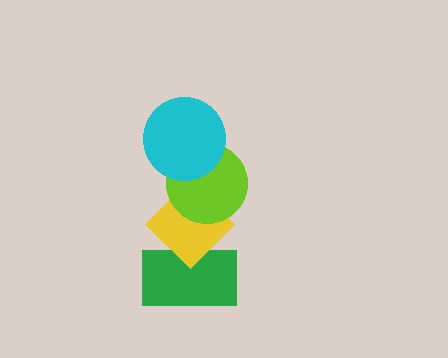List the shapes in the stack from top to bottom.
From top to bottom: the cyan circle, the lime circle, the yellow diamond, the green rectangle.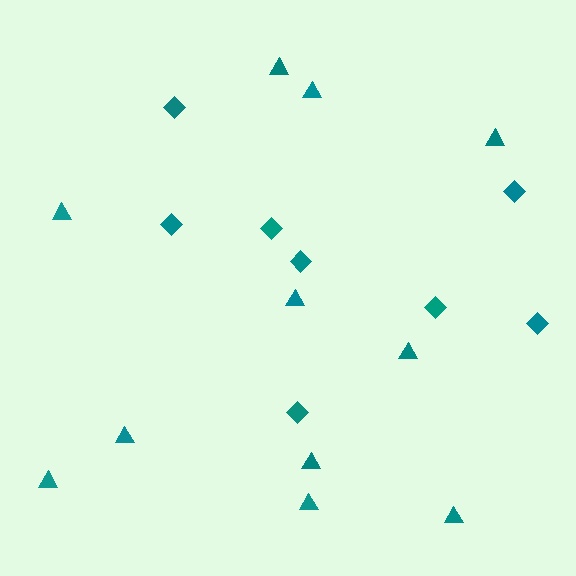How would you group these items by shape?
There are 2 groups: one group of diamonds (8) and one group of triangles (11).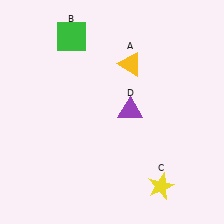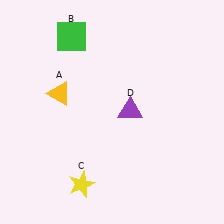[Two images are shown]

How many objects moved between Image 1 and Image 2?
2 objects moved between the two images.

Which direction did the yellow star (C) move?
The yellow star (C) moved left.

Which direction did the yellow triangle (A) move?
The yellow triangle (A) moved left.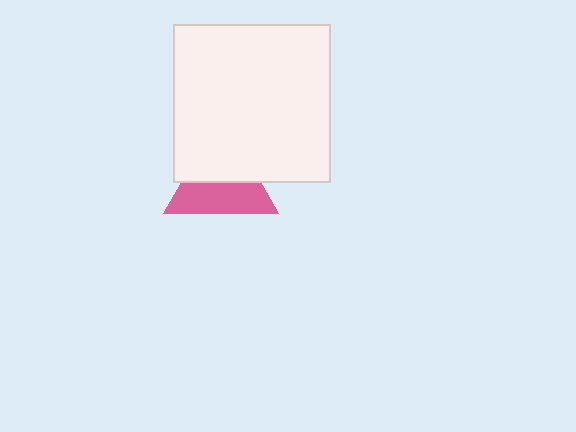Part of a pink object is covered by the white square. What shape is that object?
It is a triangle.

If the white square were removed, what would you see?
You would see the complete pink triangle.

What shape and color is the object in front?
The object in front is a white square.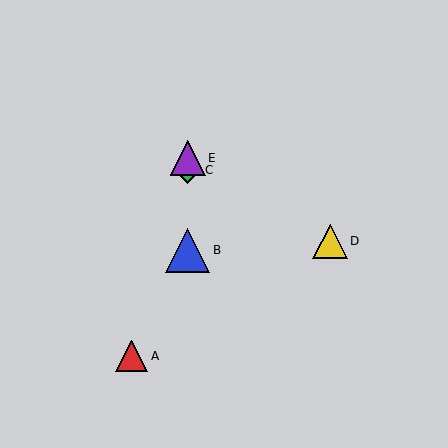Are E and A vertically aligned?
No, E is at x≈188 and A is at x≈132.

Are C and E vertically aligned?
Yes, both are at x≈188.